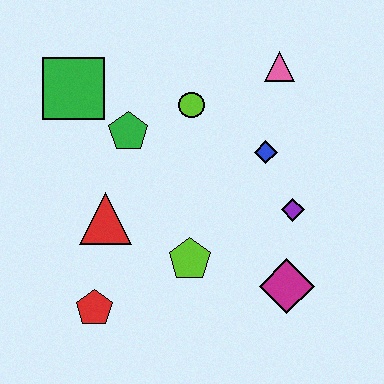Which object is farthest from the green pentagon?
The magenta diamond is farthest from the green pentagon.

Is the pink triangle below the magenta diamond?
No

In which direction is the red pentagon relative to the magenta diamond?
The red pentagon is to the left of the magenta diamond.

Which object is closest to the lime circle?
The green pentagon is closest to the lime circle.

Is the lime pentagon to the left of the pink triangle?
Yes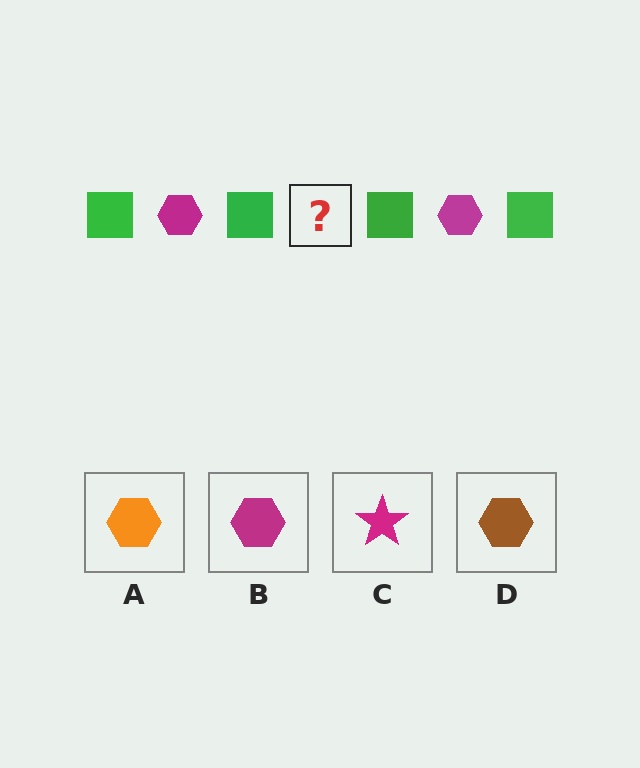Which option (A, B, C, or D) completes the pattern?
B.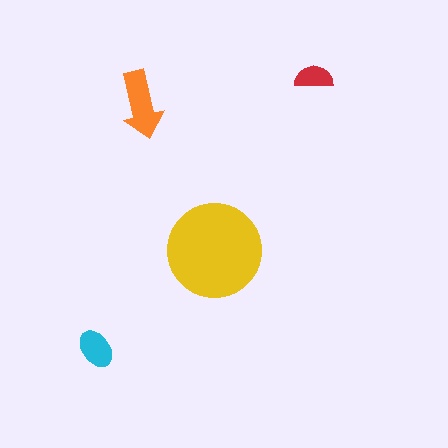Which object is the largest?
The yellow circle.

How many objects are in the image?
There are 4 objects in the image.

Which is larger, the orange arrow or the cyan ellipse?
The orange arrow.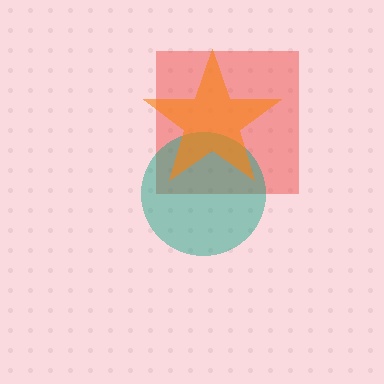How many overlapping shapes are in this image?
There are 3 overlapping shapes in the image.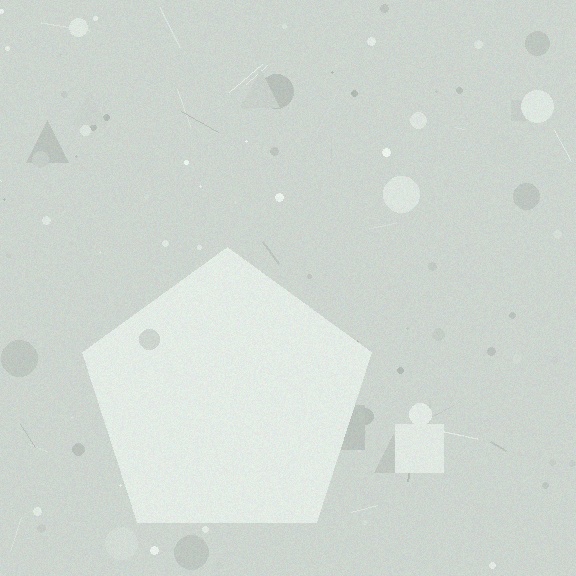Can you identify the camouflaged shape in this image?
The camouflaged shape is a pentagon.